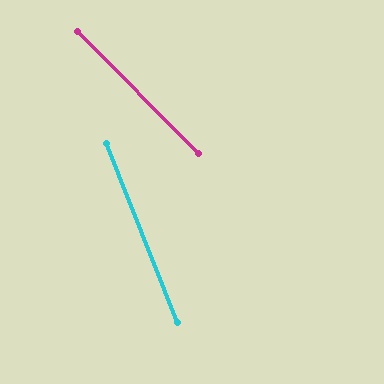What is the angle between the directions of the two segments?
Approximately 23 degrees.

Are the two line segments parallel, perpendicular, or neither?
Neither parallel nor perpendicular — they differ by about 23°.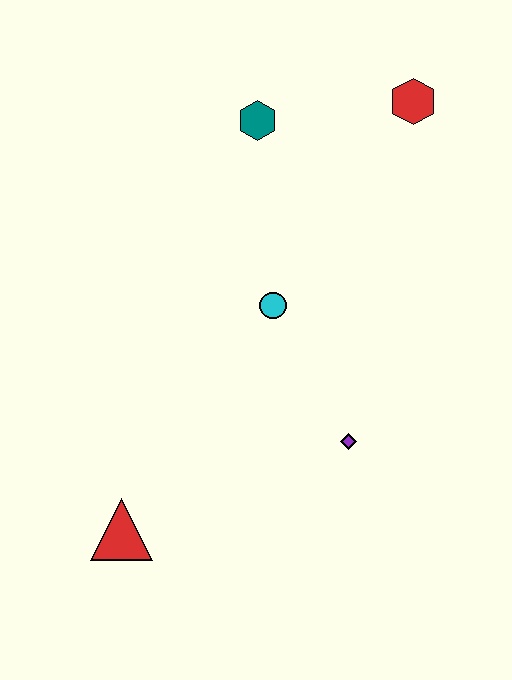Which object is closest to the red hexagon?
The teal hexagon is closest to the red hexagon.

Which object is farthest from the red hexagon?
The red triangle is farthest from the red hexagon.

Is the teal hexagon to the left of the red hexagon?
Yes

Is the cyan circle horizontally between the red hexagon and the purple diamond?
No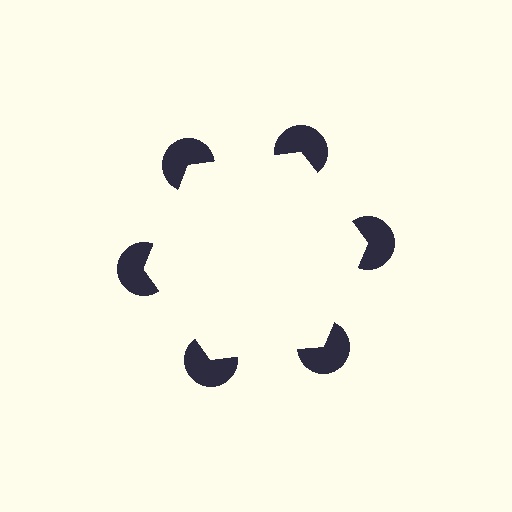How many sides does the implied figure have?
6 sides.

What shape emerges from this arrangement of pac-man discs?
An illusory hexagon — its edges are inferred from the aligned wedge cuts in the pac-man discs, not physically drawn.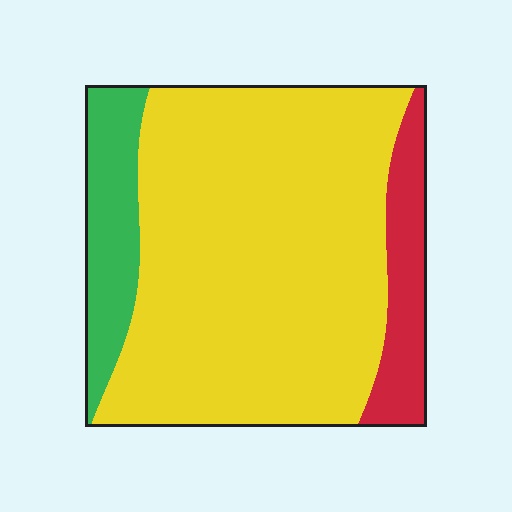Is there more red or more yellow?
Yellow.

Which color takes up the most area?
Yellow, at roughly 75%.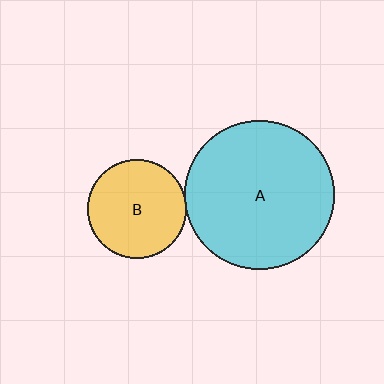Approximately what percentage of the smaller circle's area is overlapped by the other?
Approximately 5%.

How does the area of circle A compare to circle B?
Approximately 2.3 times.